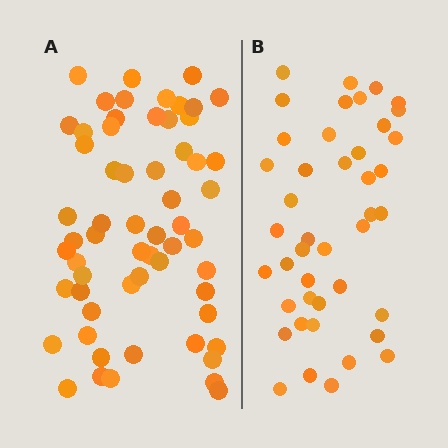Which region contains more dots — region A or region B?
Region A (the left region) has more dots.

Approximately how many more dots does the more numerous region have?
Region A has approximately 15 more dots than region B.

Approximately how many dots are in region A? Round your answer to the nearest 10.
About 60 dots.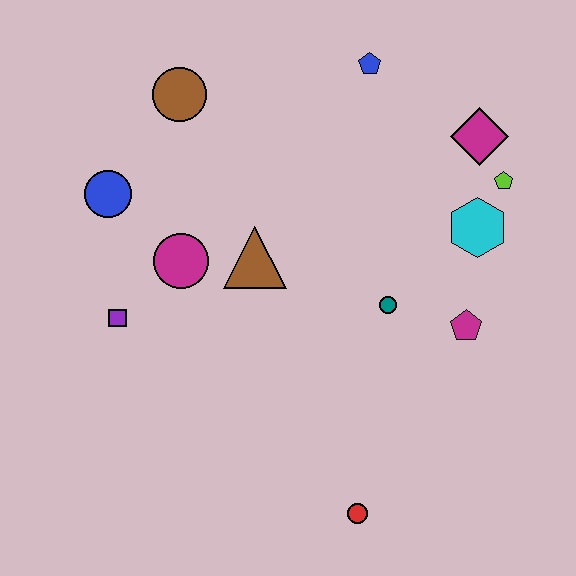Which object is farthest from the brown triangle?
The red circle is farthest from the brown triangle.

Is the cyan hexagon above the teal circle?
Yes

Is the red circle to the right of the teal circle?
No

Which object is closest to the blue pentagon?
The magenta diamond is closest to the blue pentagon.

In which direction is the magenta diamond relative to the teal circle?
The magenta diamond is above the teal circle.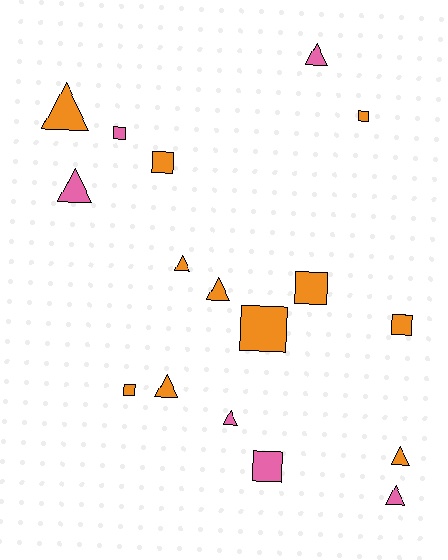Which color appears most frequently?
Orange, with 11 objects.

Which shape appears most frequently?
Triangle, with 9 objects.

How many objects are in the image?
There are 17 objects.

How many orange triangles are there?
There are 5 orange triangles.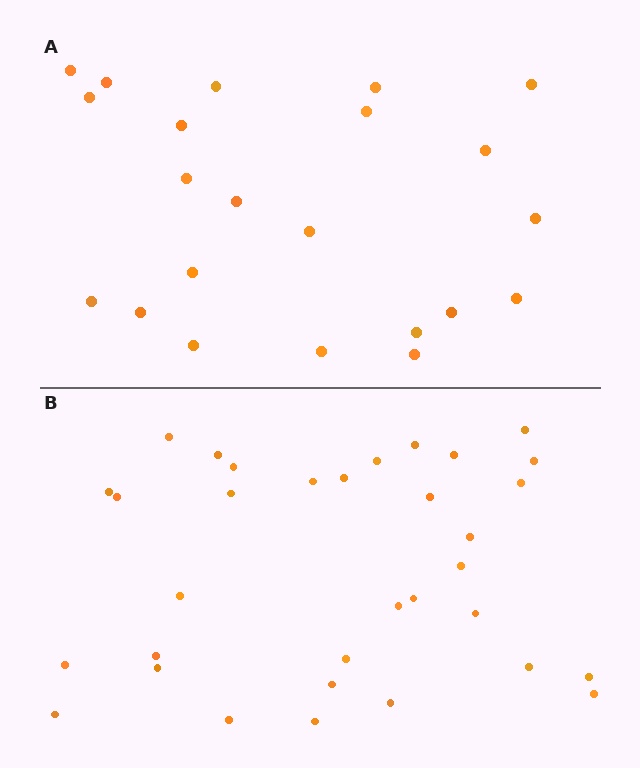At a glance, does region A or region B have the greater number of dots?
Region B (the bottom region) has more dots.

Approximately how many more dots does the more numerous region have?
Region B has roughly 12 or so more dots than region A.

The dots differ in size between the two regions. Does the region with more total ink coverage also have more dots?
No. Region A has more total ink coverage because its dots are larger, but region B actually contains more individual dots. Total area can be misleading — the number of items is what matters here.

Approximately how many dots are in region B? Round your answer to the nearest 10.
About 30 dots. (The exact count is 33, which rounds to 30.)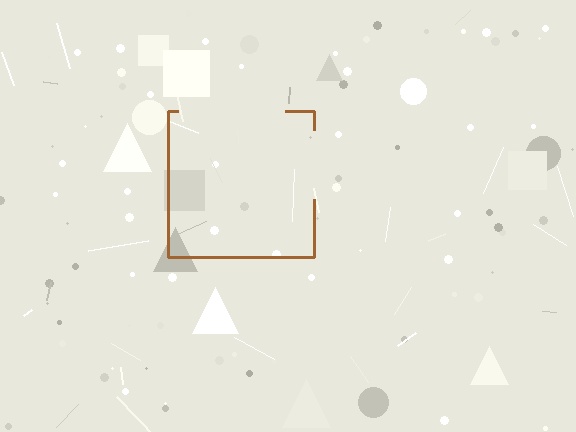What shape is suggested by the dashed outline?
The dashed outline suggests a square.